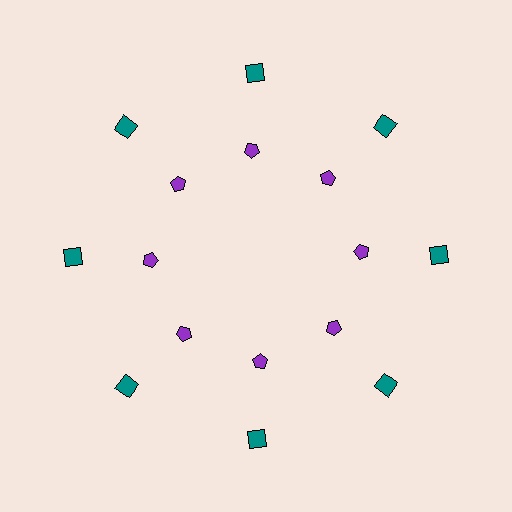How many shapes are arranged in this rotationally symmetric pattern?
There are 16 shapes, arranged in 8 groups of 2.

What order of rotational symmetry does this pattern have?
This pattern has 8-fold rotational symmetry.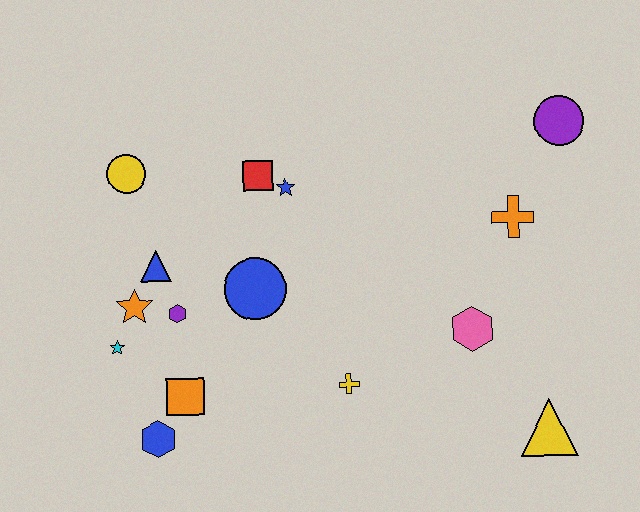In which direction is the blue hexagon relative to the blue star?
The blue hexagon is below the blue star.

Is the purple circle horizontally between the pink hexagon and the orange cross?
No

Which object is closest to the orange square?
The blue hexagon is closest to the orange square.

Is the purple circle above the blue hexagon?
Yes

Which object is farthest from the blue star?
The yellow triangle is farthest from the blue star.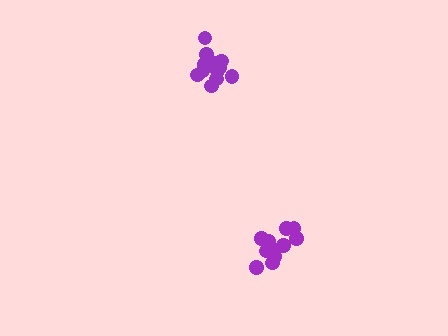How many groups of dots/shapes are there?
There are 2 groups.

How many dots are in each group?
Group 1: 13 dots, Group 2: 12 dots (25 total).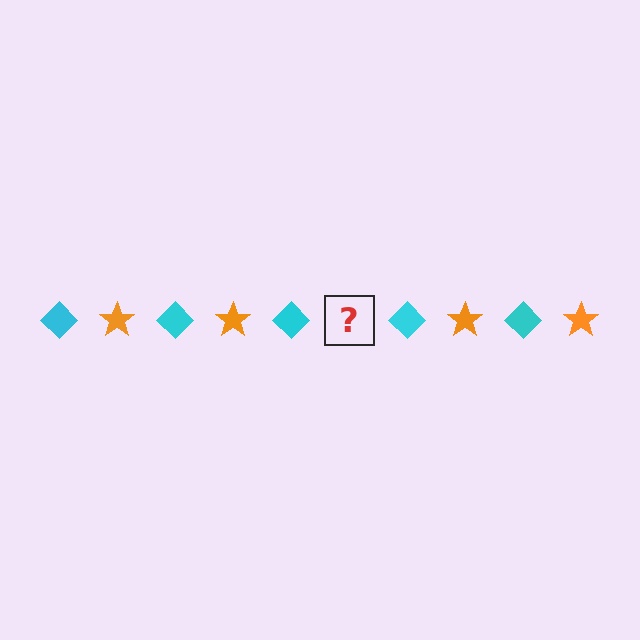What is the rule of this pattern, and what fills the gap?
The rule is that the pattern alternates between cyan diamond and orange star. The gap should be filled with an orange star.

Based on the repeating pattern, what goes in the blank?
The blank should be an orange star.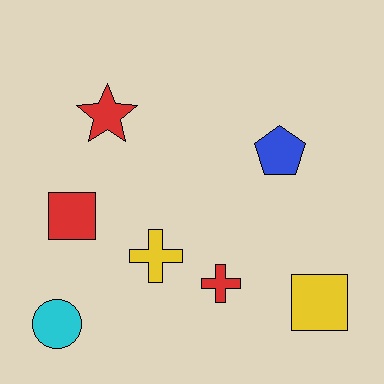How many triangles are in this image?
There are no triangles.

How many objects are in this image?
There are 7 objects.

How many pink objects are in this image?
There are no pink objects.